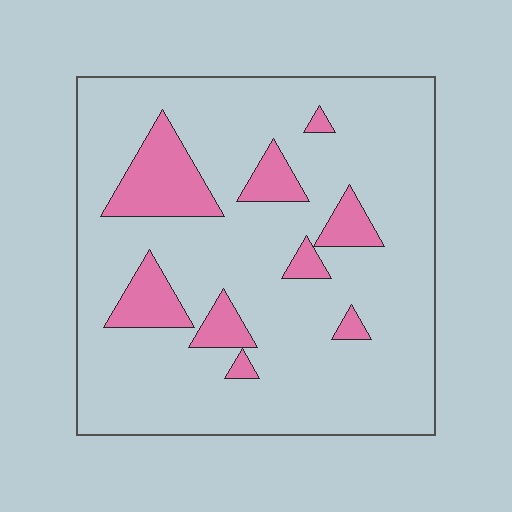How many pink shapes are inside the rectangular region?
9.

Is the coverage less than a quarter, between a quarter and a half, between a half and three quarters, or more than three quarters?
Less than a quarter.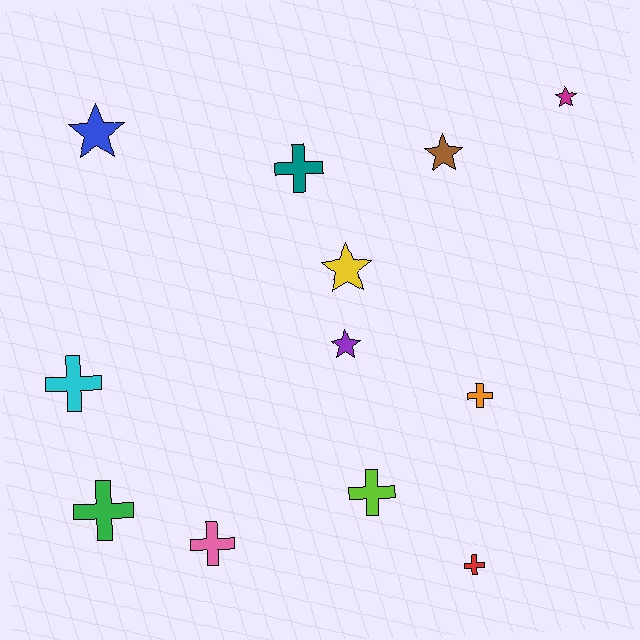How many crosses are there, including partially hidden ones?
There are 7 crosses.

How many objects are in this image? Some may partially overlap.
There are 12 objects.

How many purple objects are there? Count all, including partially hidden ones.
There is 1 purple object.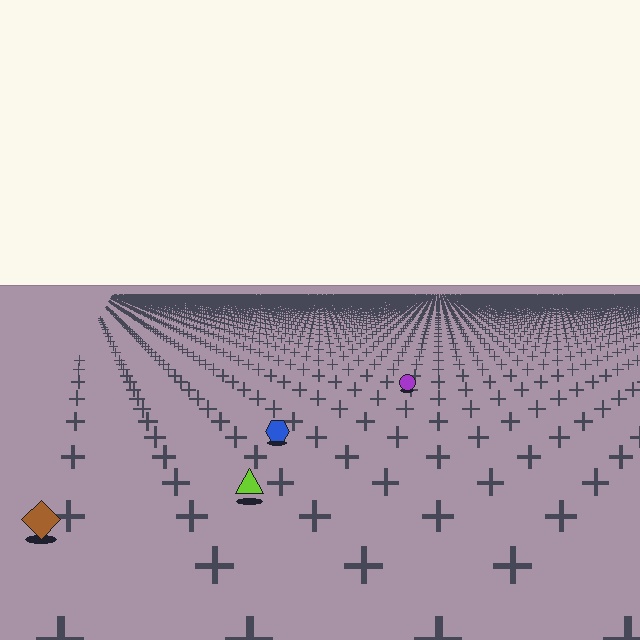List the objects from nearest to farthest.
From nearest to farthest: the brown diamond, the lime triangle, the blue hexagon, the purple circle.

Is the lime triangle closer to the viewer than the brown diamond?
No. The brown diamond is closer — you can tell from the texture gradient: the ground texture is coarser near it.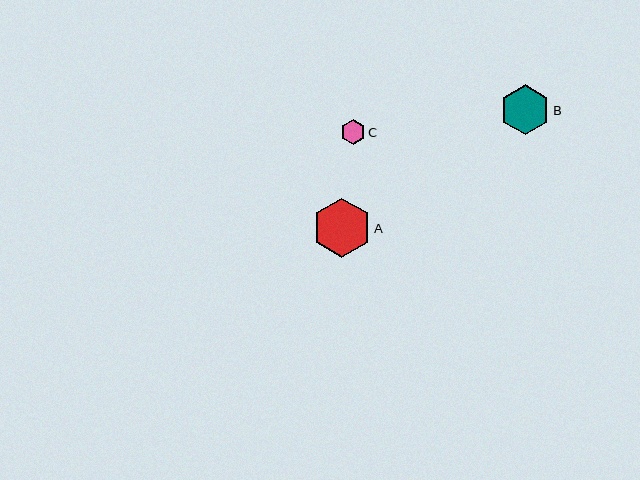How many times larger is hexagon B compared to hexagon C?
Hexagon B is approximately 2.0 times the size of hexagon C.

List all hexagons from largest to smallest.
From largest to smallest: A, B, C.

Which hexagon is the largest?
Hexagon A is the largest with a size of approximately 59 pixels.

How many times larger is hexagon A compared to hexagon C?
Hexagon A is approximately 2.4 times the size of hexagon C.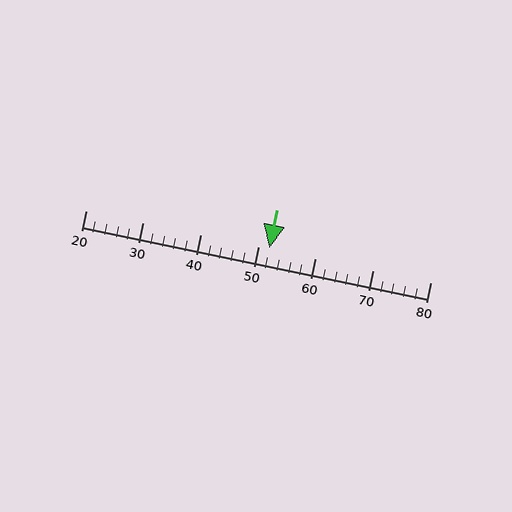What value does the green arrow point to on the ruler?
The green arrow points to approximately 52.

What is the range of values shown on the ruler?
The ruler shows values from 20 to 80.